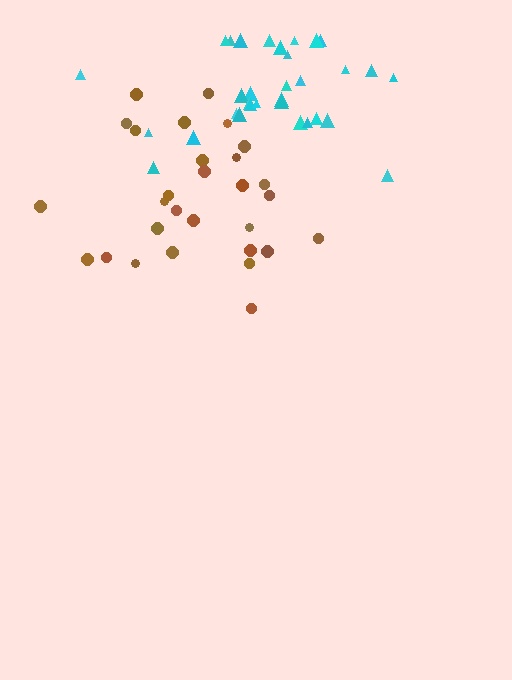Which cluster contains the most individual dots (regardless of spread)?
Cyan (32).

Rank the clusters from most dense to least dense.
cyan, brown.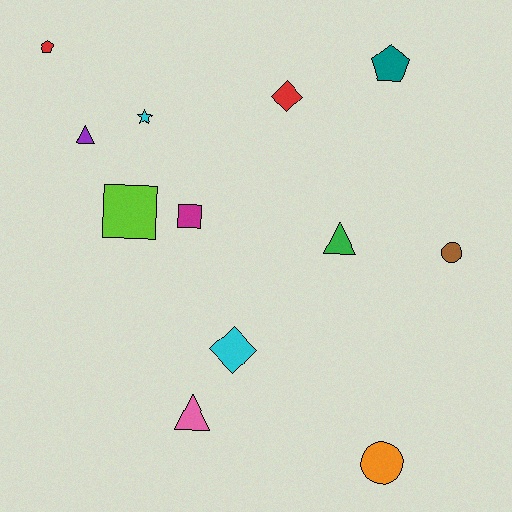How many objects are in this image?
There are 12 objects.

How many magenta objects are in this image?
There is 1 magenta object.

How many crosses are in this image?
There are no crosses.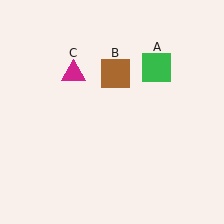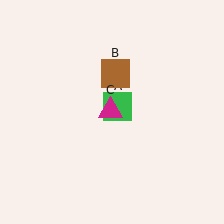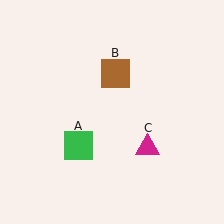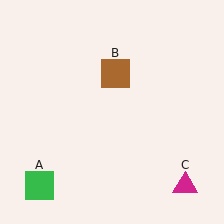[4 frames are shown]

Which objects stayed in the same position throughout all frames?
Brown square (object B) remained stationary.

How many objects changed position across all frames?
2 objects changed position: green square (object A), magenta triangle (object C).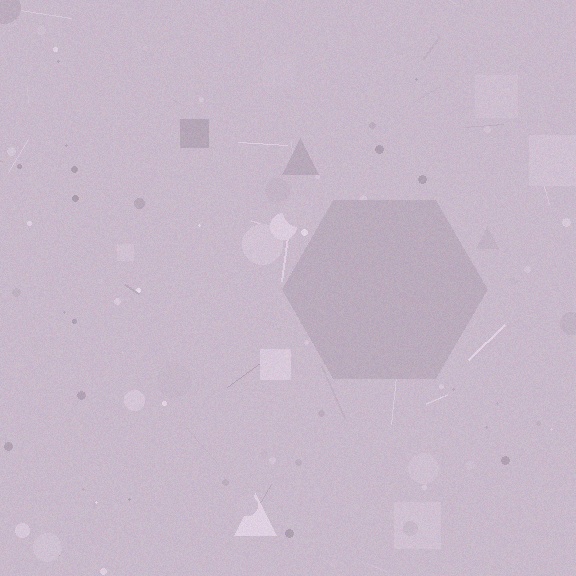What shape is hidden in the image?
A hexagon is hidden in the image.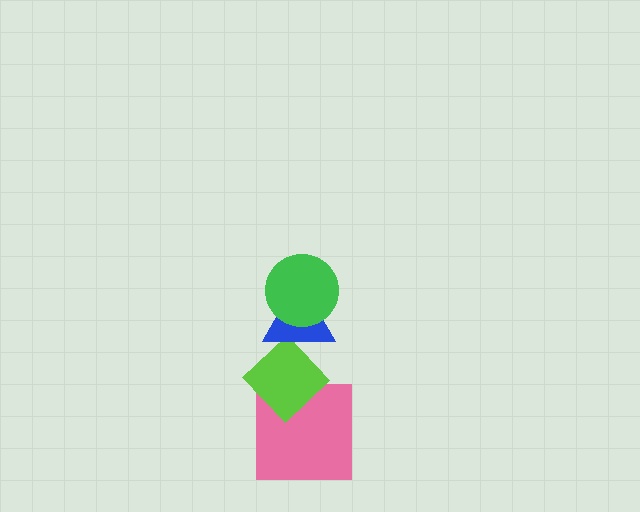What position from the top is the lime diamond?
The lime diamond is 3rd from the top.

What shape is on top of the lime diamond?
The blue triangle is on top of the lime diamond.